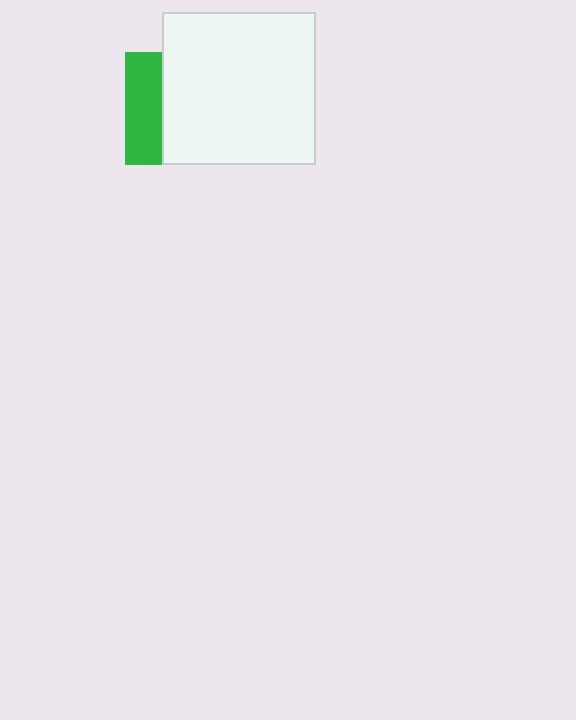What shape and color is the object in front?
The object in front is a white square.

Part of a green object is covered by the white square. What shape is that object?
It is a square.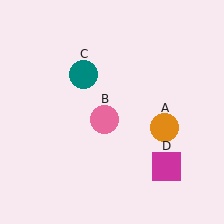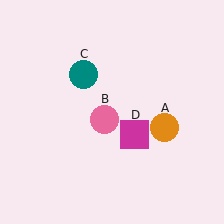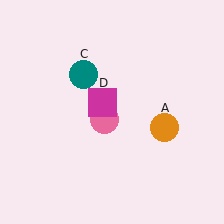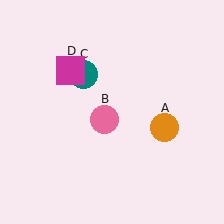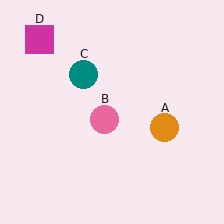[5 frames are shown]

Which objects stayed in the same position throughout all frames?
Orange circle (object A) and pink circle (object B) and teal circle (object C) remained stationary.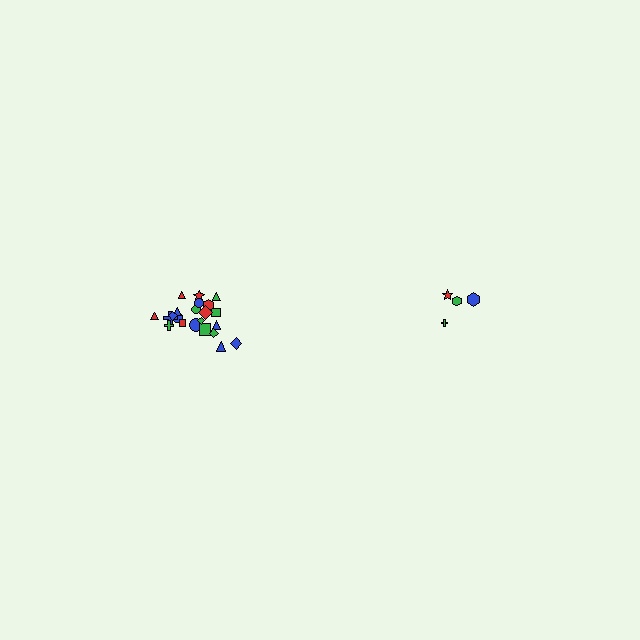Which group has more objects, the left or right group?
The left group.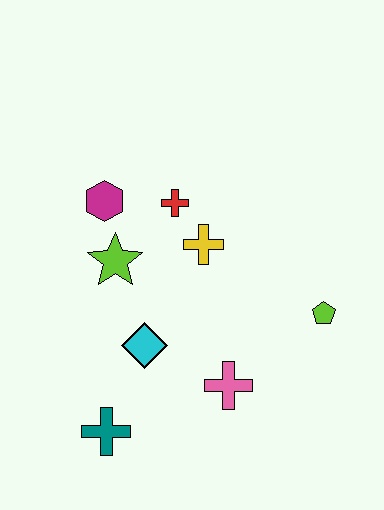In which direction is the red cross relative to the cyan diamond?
The red cross is above the cyan diamond.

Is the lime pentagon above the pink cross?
Yes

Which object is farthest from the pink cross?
The magenta hexagon is farthest from the pink cross.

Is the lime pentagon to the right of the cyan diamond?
Yes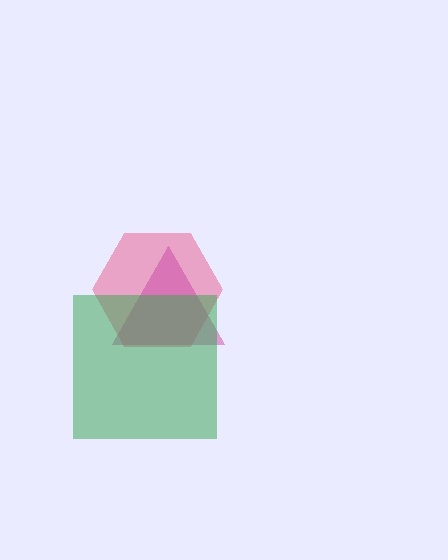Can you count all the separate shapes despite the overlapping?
Yes, there are 3 separate shapes.